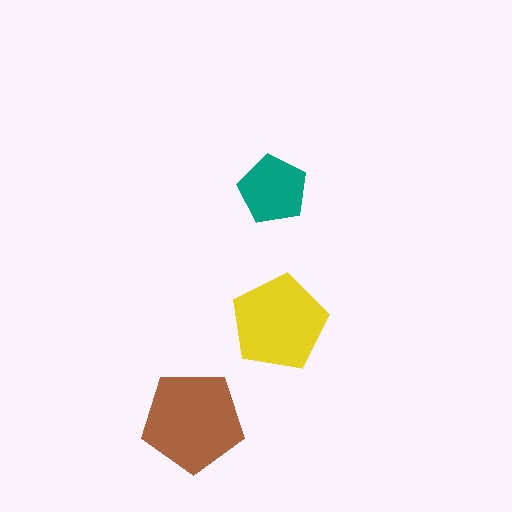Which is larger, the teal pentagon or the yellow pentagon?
The yellow one.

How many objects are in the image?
There are 3 objects in the image.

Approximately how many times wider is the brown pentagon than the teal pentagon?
About 1.5 times wider.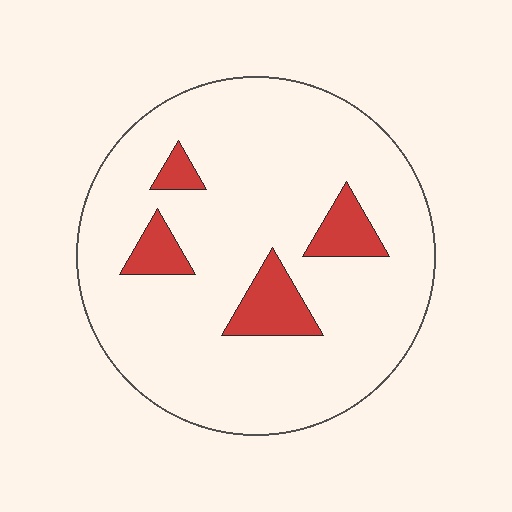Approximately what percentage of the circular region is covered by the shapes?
Approximately 10%.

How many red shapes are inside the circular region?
4.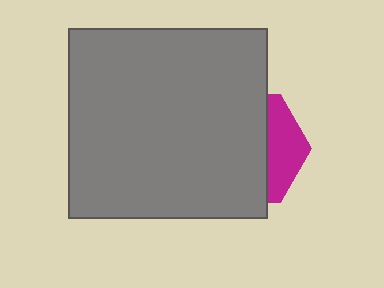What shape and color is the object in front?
The object in front is a gray rectangle.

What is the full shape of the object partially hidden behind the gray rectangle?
The partially hidden object is a magenta hexagon.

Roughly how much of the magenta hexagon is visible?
A small part of it is visible (roughly 31%).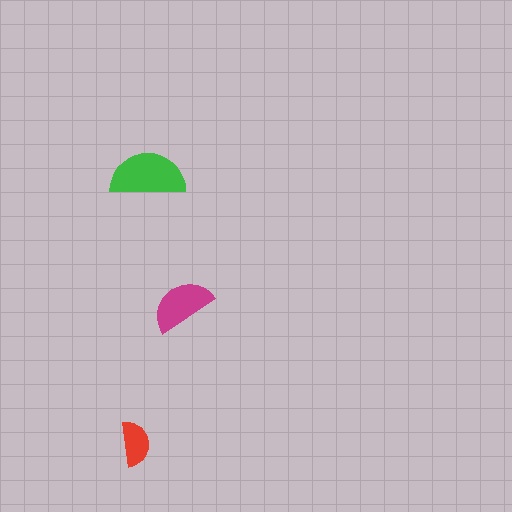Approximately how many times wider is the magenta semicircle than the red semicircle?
About 1.5 times wider.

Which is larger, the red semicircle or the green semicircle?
The green one.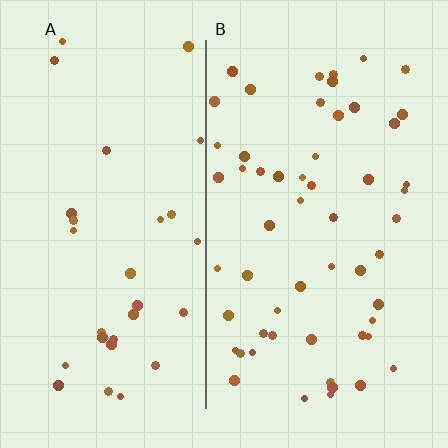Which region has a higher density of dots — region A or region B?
B (the right).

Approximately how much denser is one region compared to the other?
Approximately 1.8× — region B over region A.